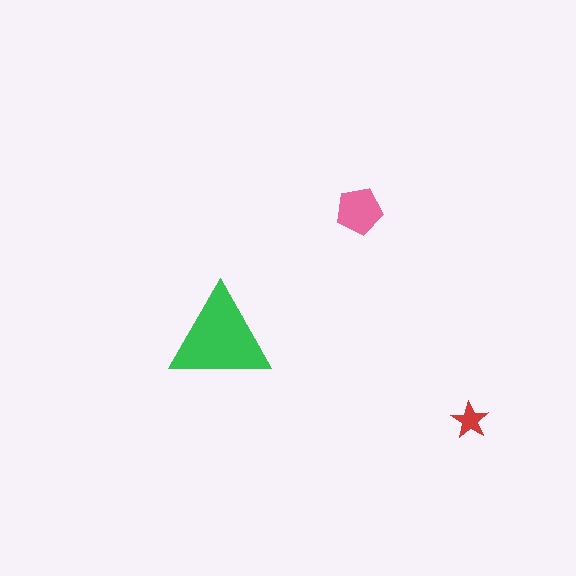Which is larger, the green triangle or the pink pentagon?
The green triangle.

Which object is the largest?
The green triangle.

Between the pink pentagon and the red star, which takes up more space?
The pink pentagon.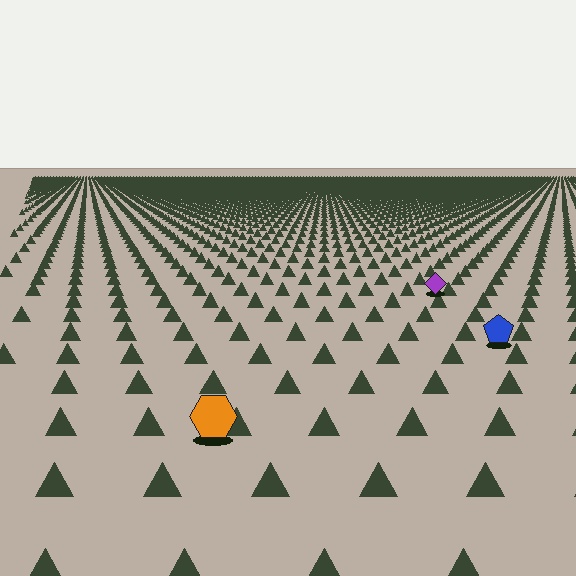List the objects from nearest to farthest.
From nearest to farthest: the orange hexagon, the blue pentagon, the purple diamond.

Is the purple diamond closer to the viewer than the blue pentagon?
No. The blue pentagon is closer — you can tell from the texture gradient: the ground texture is coarser near it.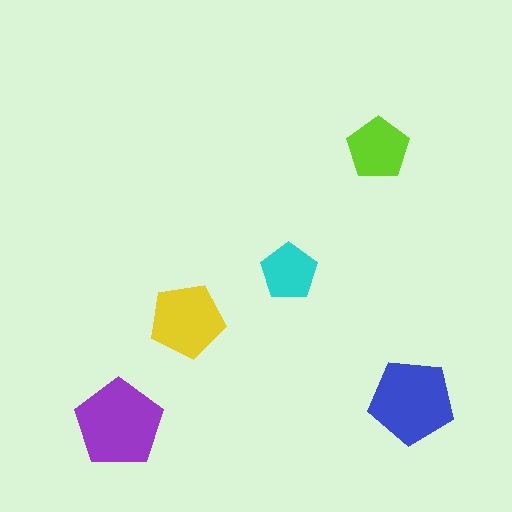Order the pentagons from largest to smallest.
the purple one, the blue one, the yellow one, the lime one, the cyan one.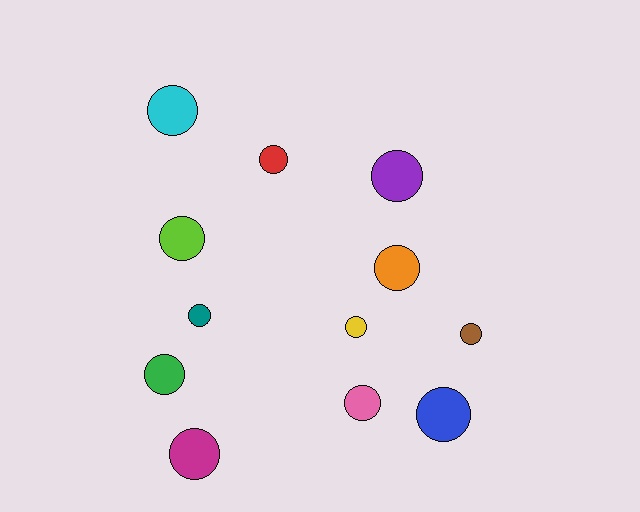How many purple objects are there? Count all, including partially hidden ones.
There is 1 purple object.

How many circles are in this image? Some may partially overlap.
There are 12 circles.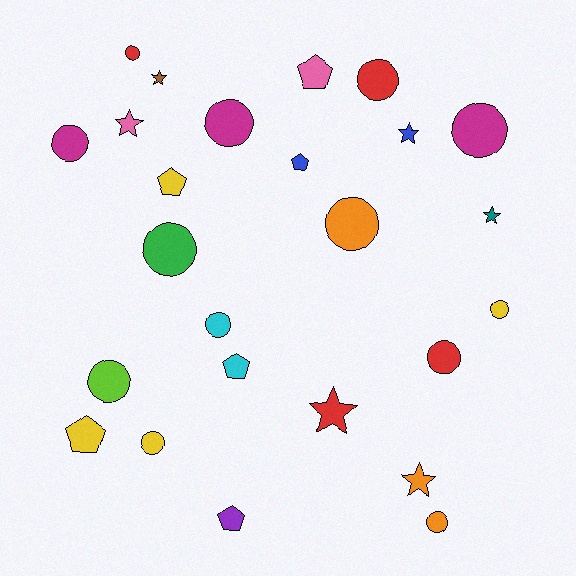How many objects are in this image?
There are 25 objects.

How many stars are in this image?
There are 6 stars.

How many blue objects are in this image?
There are 2 blue objects.